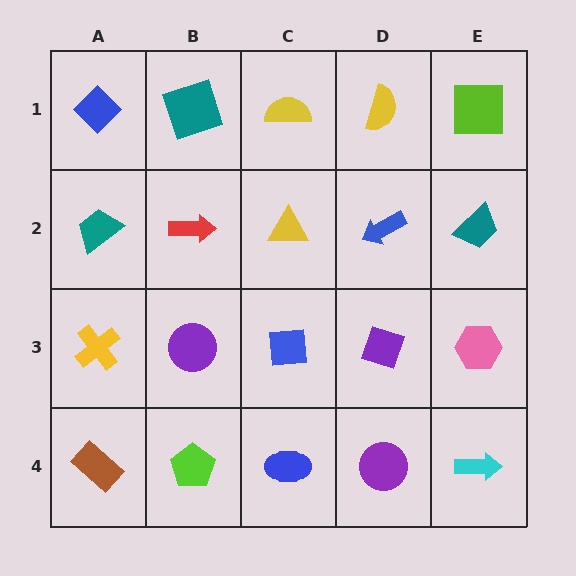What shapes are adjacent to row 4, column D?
A purple diamond (row 3, column D), a blue ellipse (row 4, column C), a cyan arrow (row 4, column E).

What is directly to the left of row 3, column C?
A purple circle.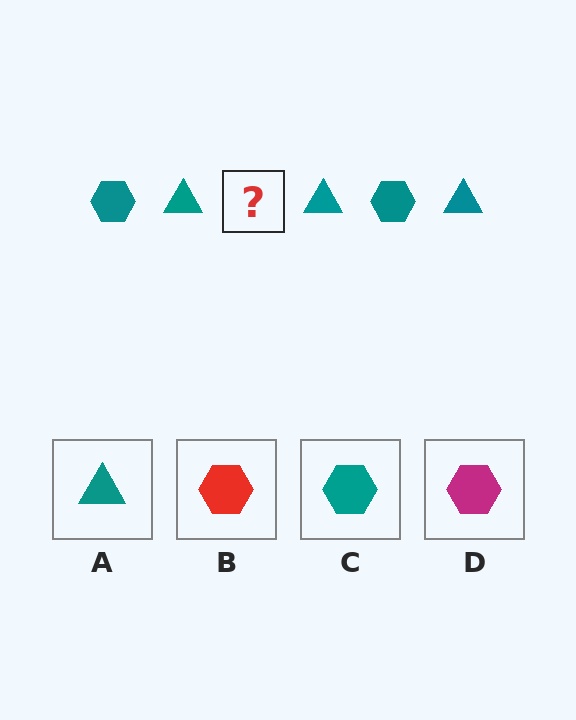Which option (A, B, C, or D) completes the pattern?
C.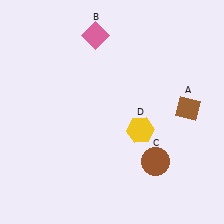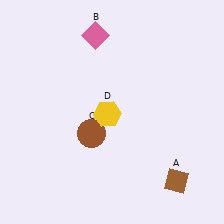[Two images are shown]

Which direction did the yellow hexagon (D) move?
The yellow hexagon (D) moved left.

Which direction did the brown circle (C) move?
The brown circle (C) moved left.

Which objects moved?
The objects that moved are: the brown diamond (A), the brown circle (C), the yellow hexagon (D).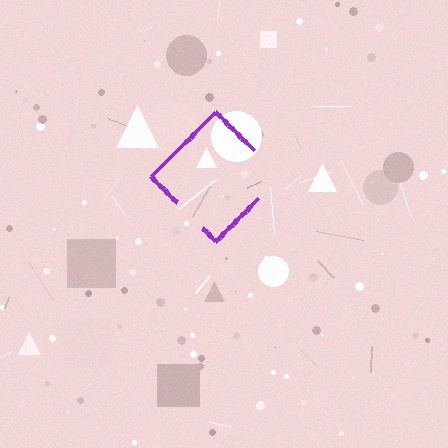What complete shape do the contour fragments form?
The contour fragments form a diamond.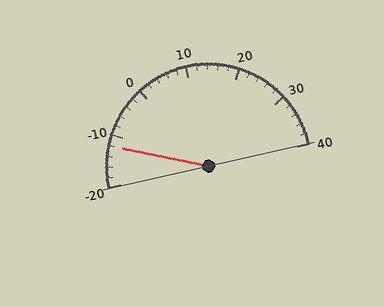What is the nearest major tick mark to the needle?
The nearest major tick mark is -10.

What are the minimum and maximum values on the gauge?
The gauge ranges from -20 to 40.